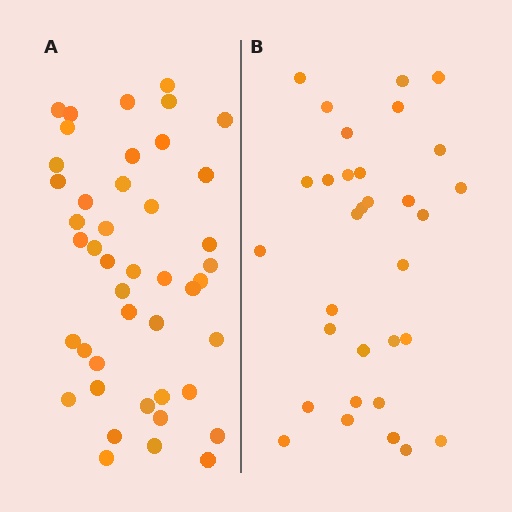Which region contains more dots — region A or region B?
Region A (the left region) has more dots.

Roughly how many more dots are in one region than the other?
Region A has roughly 12 or so more dots than region B.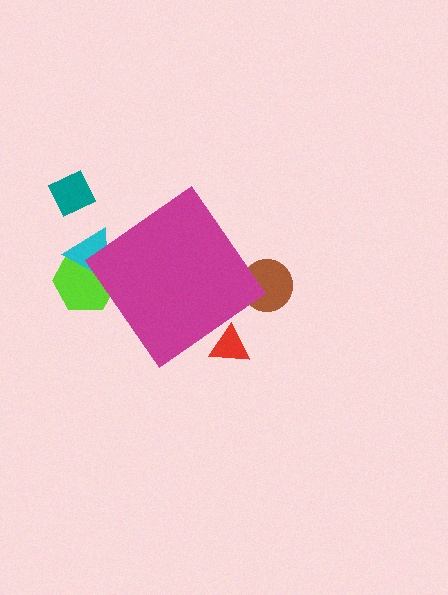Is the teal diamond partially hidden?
No, the teal diamond is fully visible.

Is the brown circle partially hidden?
Yes, the brown circle is partially hidden behind the magenta diamond.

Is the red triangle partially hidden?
Yes, the red triangle is partially hidden behind the magenta diamond.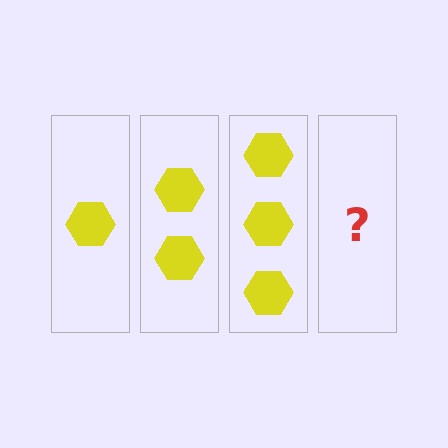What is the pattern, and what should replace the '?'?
The pattern is that each step adds one more hexagon. The '?' should be 4 hexagons.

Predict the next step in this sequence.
The next step is 4 hexagons.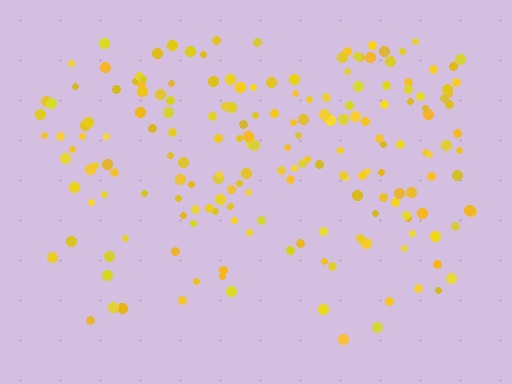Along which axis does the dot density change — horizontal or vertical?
Vertical.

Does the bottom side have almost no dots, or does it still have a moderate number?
Still a moderate number, just noticeably fewer than the top.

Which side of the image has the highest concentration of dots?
The top.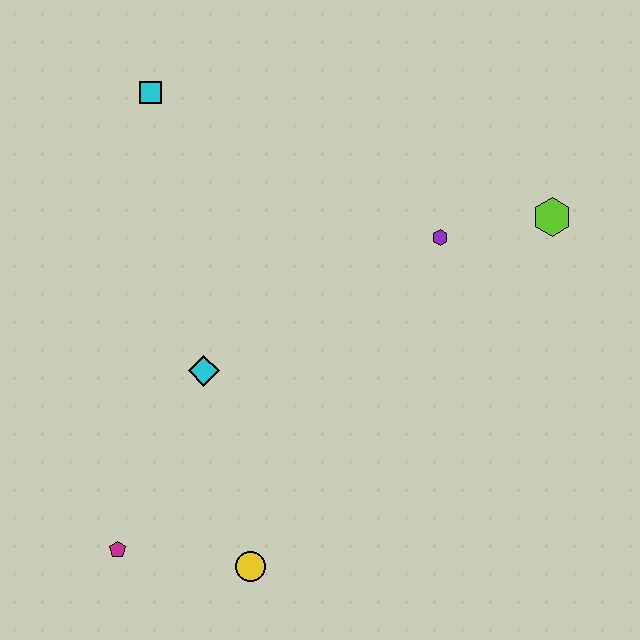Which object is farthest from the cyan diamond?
The lime hexagon is farthest from the cyan diamond.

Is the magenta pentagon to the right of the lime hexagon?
No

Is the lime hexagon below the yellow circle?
No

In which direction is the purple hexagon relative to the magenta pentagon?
The purple hexagon is to the right of the magenta pentagon.